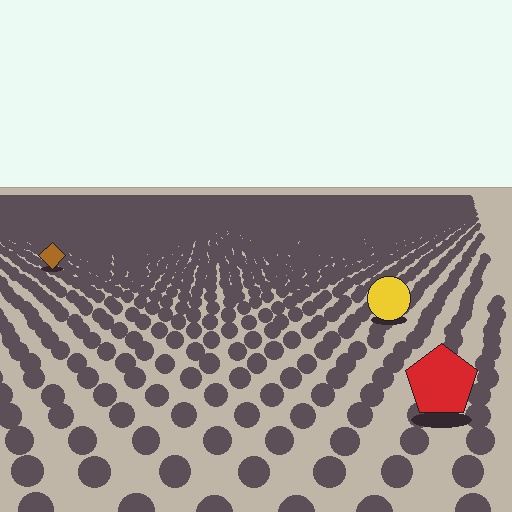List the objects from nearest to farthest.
From nearest to farthest: the red pentagon, the yellow circle, the brown diamond.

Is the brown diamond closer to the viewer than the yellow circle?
No. The yellow circle is closer — you can tell from the texture gradient: the ground texture is coarser near it.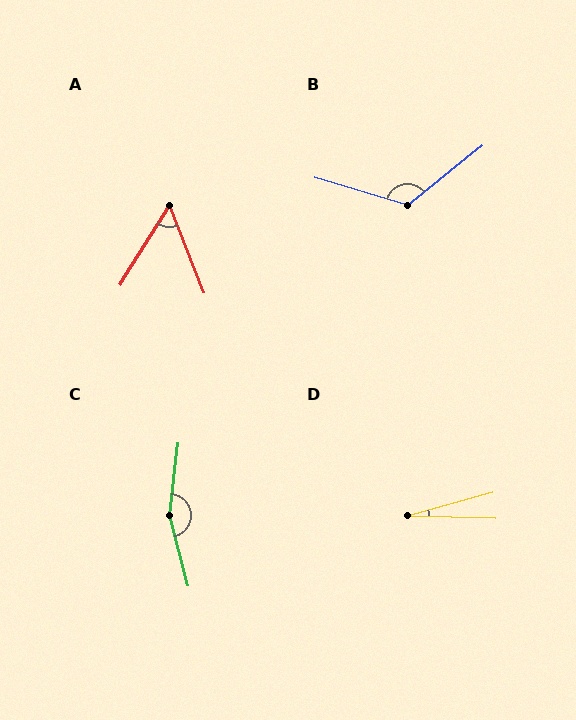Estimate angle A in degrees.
Approximately 54 degrees.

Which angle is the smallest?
D, at approximately 17 degrees.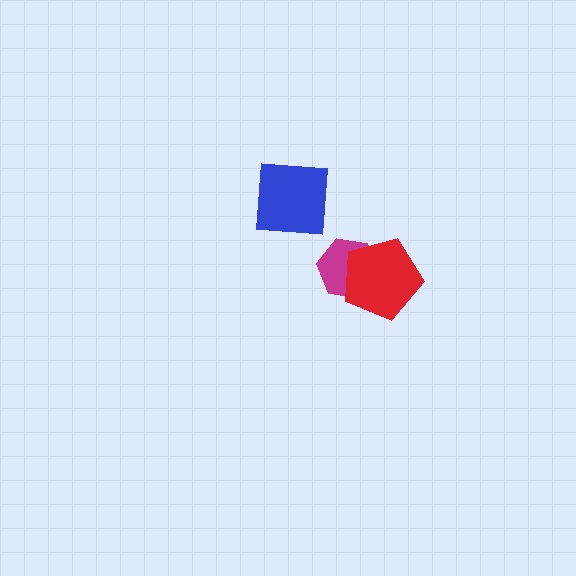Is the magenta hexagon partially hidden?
Yes, it is partially covered by another shape.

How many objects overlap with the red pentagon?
1 object overlaps with the red pentagon.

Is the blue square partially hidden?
No, no other shape covers it.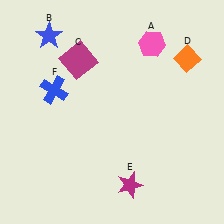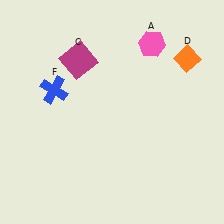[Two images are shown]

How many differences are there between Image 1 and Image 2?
There are 2 differences between the two images.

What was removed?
The blue star (B), the magenta star (E) were removed in Image 2.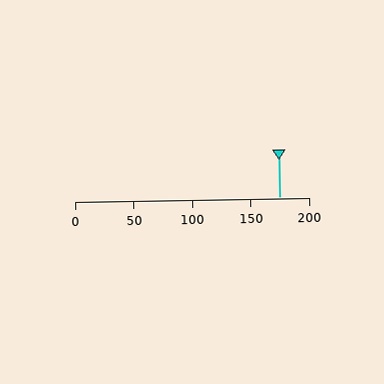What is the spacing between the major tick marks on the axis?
The major ticks are spaced 50 apart.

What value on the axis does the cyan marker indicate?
The marker indicates approximately 175.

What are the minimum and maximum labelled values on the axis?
The axis runs from 0 to 200.